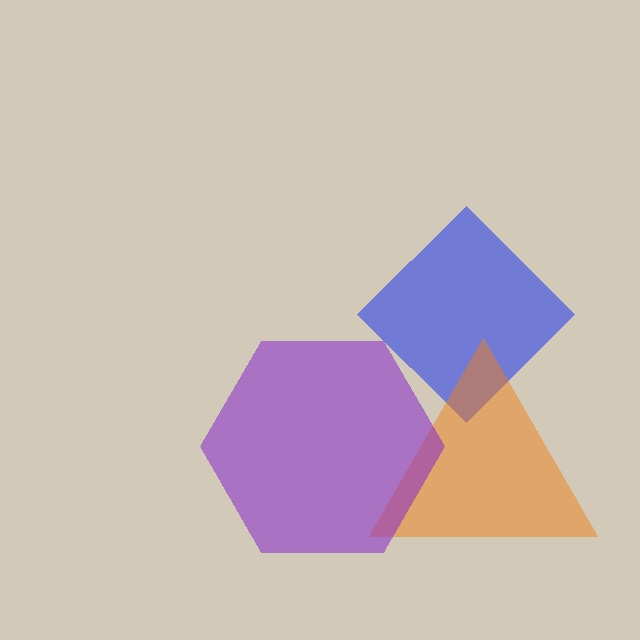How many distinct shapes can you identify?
There are 3 distinct shapes: a blue diamond, an orange triangle, a purple hexagon.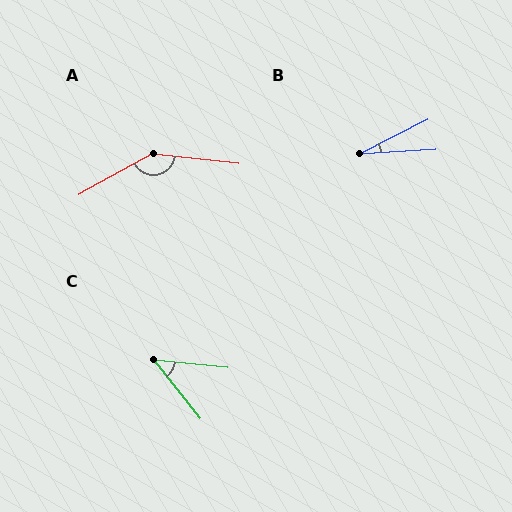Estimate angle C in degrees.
Approximately 46 degrees.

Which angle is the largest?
A, at approximately 144 degrees.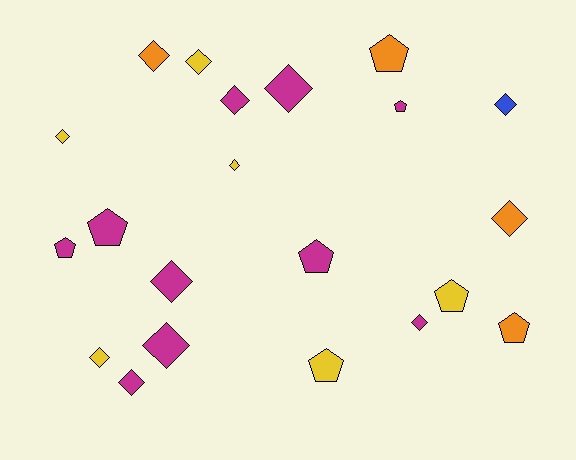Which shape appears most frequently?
Diamond, with 13 objects.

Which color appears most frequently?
Magenta, with 10 objects.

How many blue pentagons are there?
There are no blue pentagons.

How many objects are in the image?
There are 21 objects.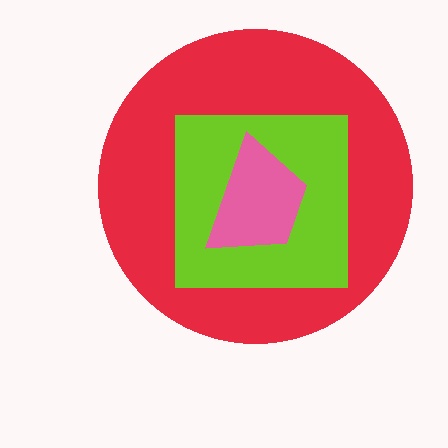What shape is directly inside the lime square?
The pink trapezoid.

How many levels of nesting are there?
3.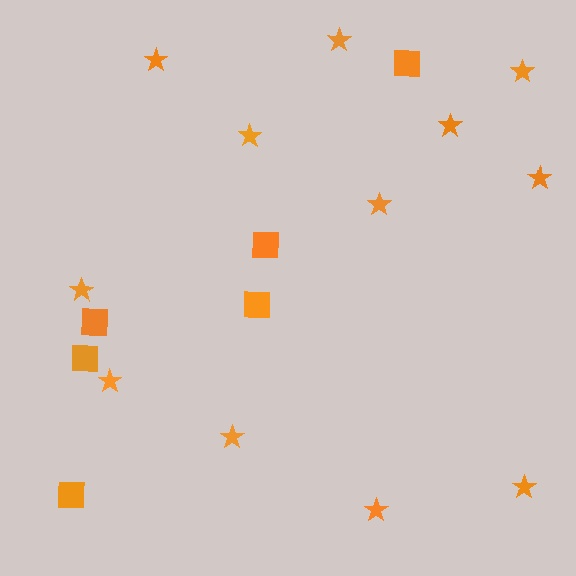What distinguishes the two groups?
There are 2 groups: one group of squares (6) and one group of stars (12).